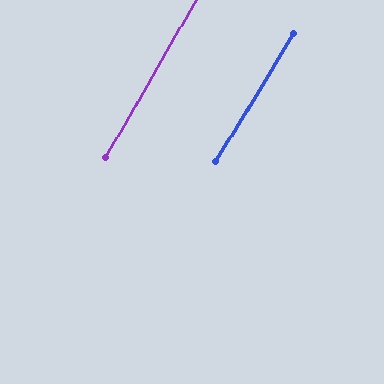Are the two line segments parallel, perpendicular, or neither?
Parallel — their directions differ by only 1.7°.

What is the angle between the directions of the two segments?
Approximately 2 degrees.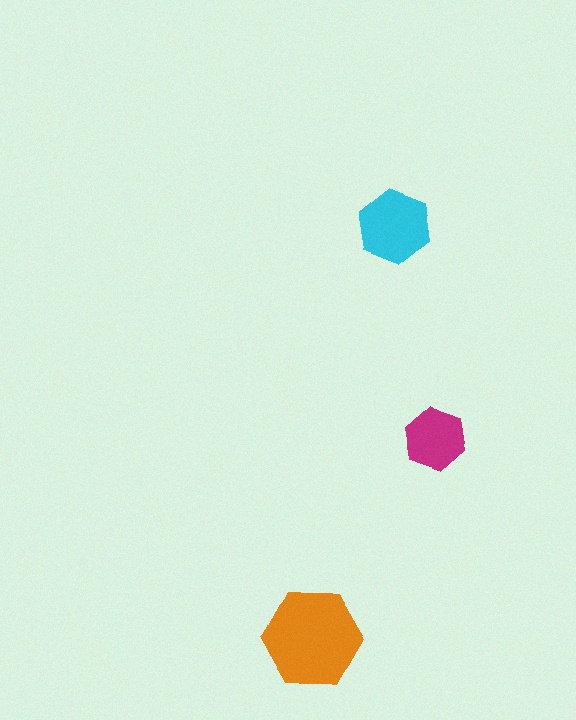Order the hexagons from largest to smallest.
the orange one, the cyan one, the magenta one.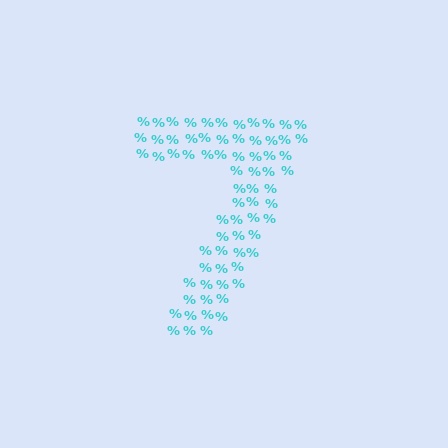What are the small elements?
The small elements are percent signs.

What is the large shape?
The large shape is the digit 7.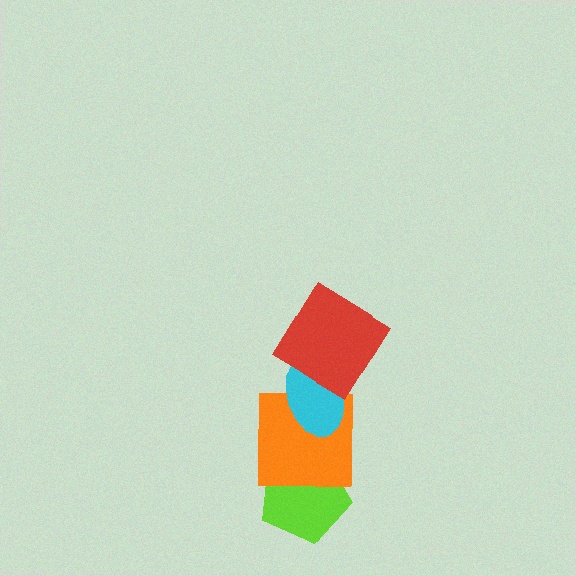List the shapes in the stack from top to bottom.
From top to bottom: the red diamond, the cyan ellipse, the orange square, the lime pentagon.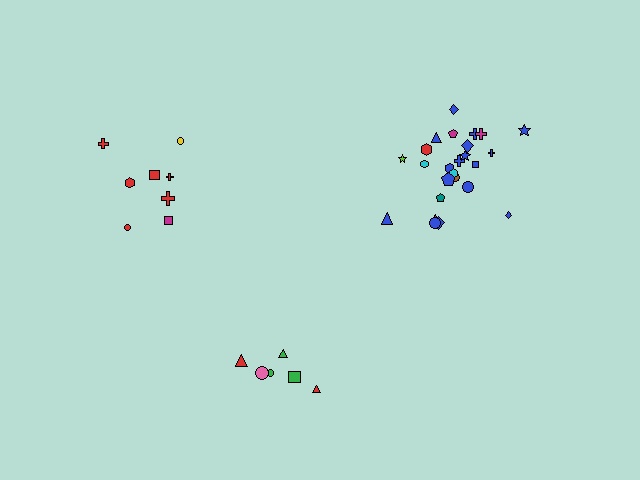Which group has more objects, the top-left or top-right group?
The top-right group.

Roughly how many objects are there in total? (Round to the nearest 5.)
Roughly 40 objects in total.